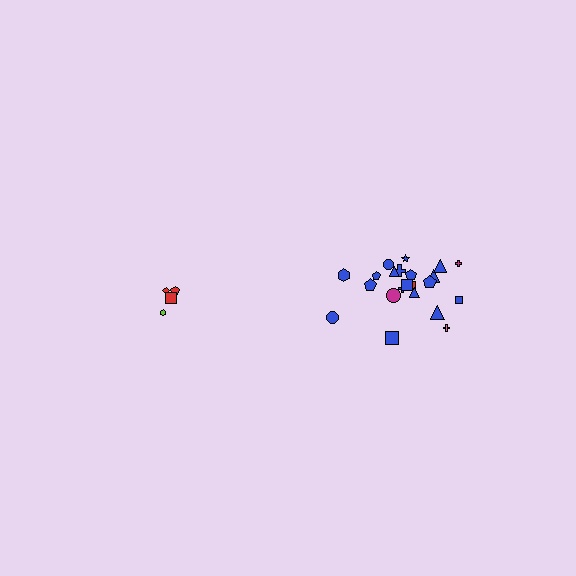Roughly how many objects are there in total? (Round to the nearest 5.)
Roughly 25 objects in total.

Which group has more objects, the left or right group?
The right group.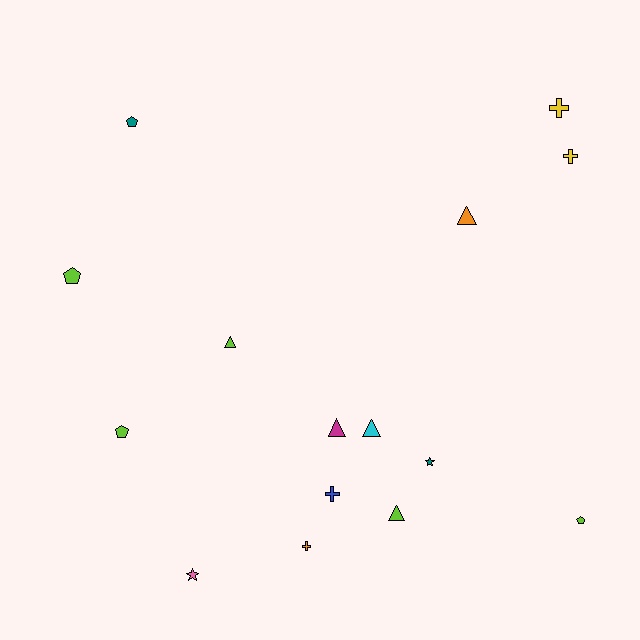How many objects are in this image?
There are 15 objects.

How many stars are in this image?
There are 2 stars.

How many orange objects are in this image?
There are 2 orange objects.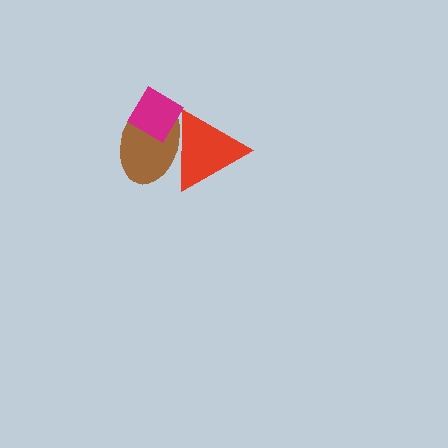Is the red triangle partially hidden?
No, no other shape covers it.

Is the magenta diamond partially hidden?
Yes, it is partially covered by another shape.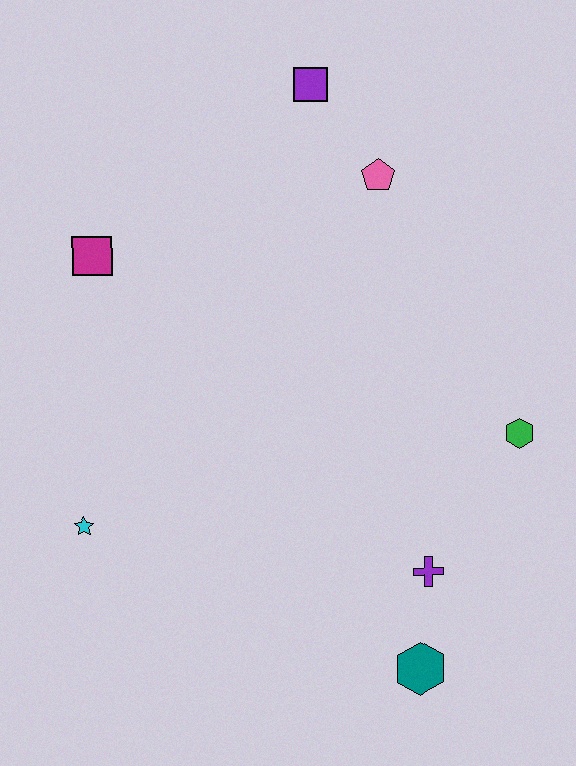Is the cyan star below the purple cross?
No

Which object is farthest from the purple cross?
The purple square is farthest from the purple cross.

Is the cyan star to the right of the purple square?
No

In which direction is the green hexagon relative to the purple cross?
The green hexagon is above the purple cross.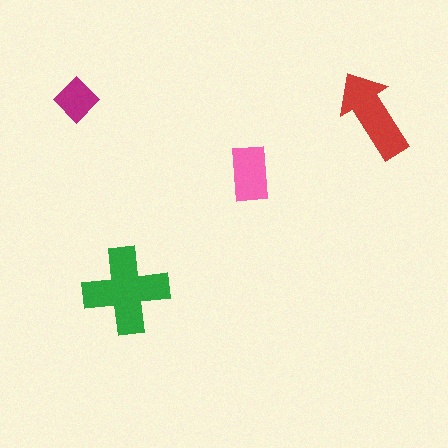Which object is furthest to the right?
The red arrow is rightmost.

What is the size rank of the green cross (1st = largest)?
1st.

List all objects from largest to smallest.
The green cross, the red arrow, the pink rectangle, the magenta diamond.